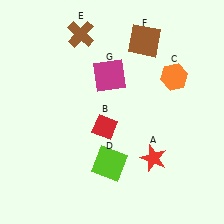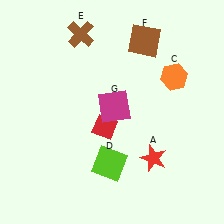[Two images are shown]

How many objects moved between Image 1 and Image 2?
1 object moved between the two images.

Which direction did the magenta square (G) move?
The magenta square (G) moved down.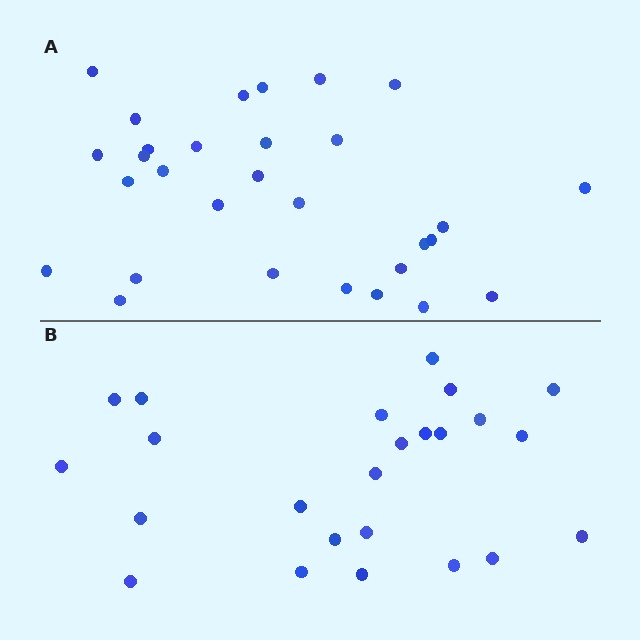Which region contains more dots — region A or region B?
Region A (the top region) has more dots.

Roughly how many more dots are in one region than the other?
Region A has about 6 more dots than region B.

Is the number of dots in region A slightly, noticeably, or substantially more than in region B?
Region A has noticeably more, but not dramatically so. The ratio is roughly 1.2 to 1.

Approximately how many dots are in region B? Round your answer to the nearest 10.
About 20 dots. (The exact count is 24, which rounds to 20.)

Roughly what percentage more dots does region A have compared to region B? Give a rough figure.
About 25% more.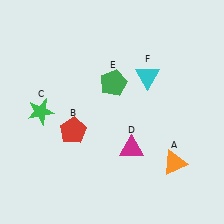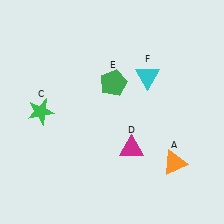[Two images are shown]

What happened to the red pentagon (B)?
The red pentagon (B) was removed in Image 2. It was in the bottom-left area of Image 1.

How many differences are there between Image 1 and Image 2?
There is 1 difference between the two images.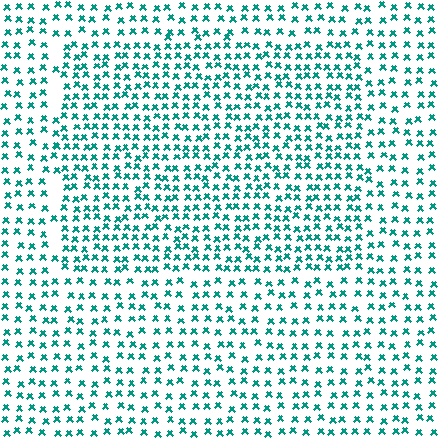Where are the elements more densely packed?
The elements are more densely packed inside the rectangle boundary.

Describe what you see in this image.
The image contains small teal elements arranged at two different densities. A rectangle-shaped region is visible where the elements are more densely packed than the surrounding area.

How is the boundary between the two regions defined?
The boundary is defined by a change in element density (approximately 1.5x ratio). All elements are the same color, size, and shape.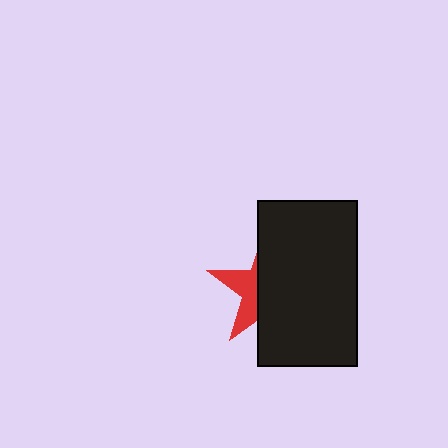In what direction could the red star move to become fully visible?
The red star could move left. That would shift it out from behind the black rectangle entirely.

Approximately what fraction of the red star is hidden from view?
Roughly 64% of the red star is hidden behind the black rectangle.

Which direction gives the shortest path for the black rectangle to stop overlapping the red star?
Moving right gives the shortest separation.